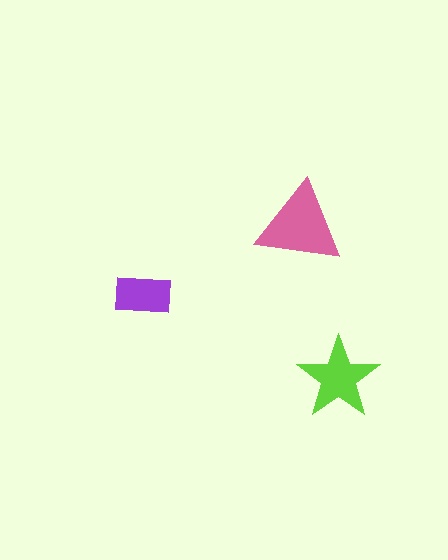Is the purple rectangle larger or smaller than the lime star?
Smaller.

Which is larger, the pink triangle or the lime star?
The pink triangle.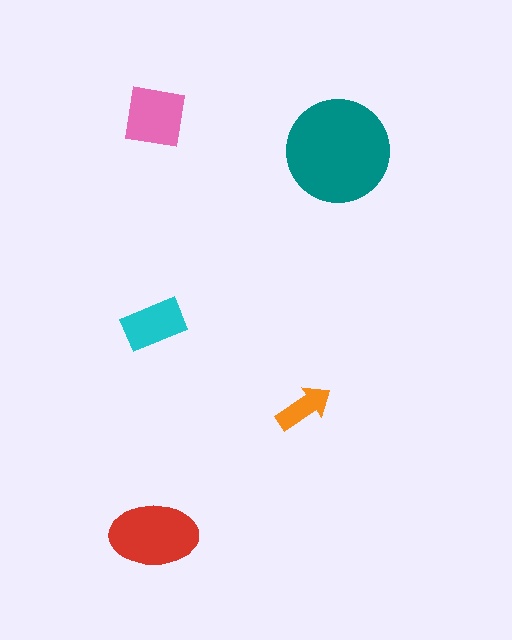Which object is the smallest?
The orange arrow.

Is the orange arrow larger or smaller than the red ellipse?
Smaller.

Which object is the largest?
The teal circle.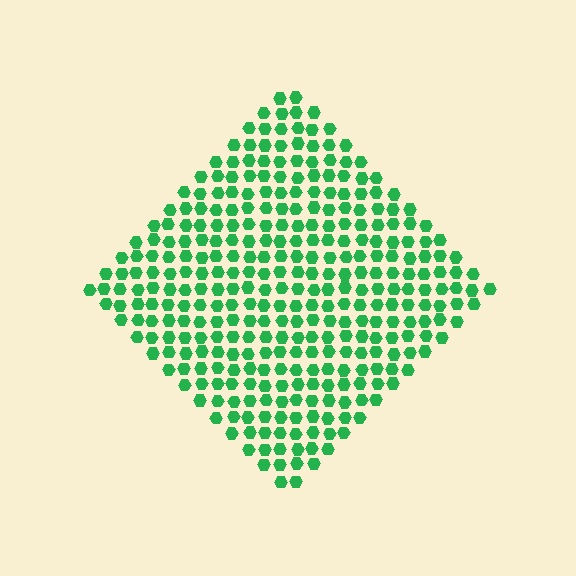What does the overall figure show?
The overall figure shows a diamond.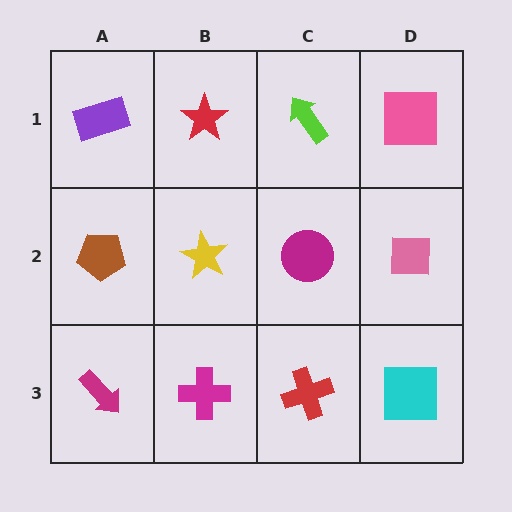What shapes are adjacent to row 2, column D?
A pink square (row 1, column D), a cyan square (row 3, column D), a magenta circle (row 2, column C).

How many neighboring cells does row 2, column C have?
4.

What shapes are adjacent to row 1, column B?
A yellow star (row 2, column B), a purple rectangle (row 1, column A), a lime arrow (row 1, column C).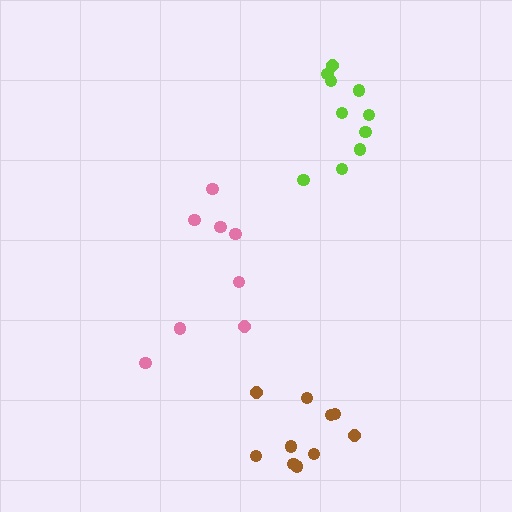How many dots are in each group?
Group 1: 10 dots, Group 2: 8 dots, Group 3: 10 dots (28 total).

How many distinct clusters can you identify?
There are 3 distinct clusters.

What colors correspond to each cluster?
The clusters are colored: brown, pink, lime.